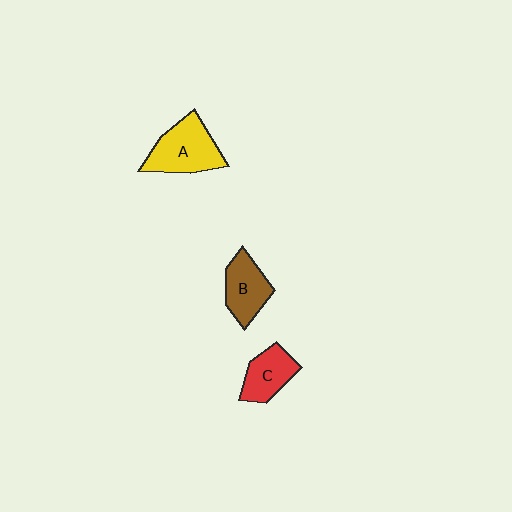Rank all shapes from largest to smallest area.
From largest to smallest: A (yellow), B (brown), C (red).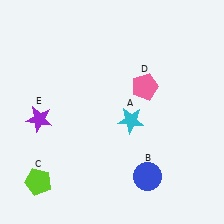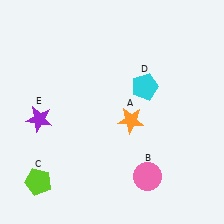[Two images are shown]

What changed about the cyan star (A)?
In Image 1, A is cyan. In Image 2, it changed to orange.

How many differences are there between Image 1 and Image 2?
There are 3 differences between the two images.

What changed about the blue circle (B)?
In Image 1, B is blue. In Image 2, it changed to pink.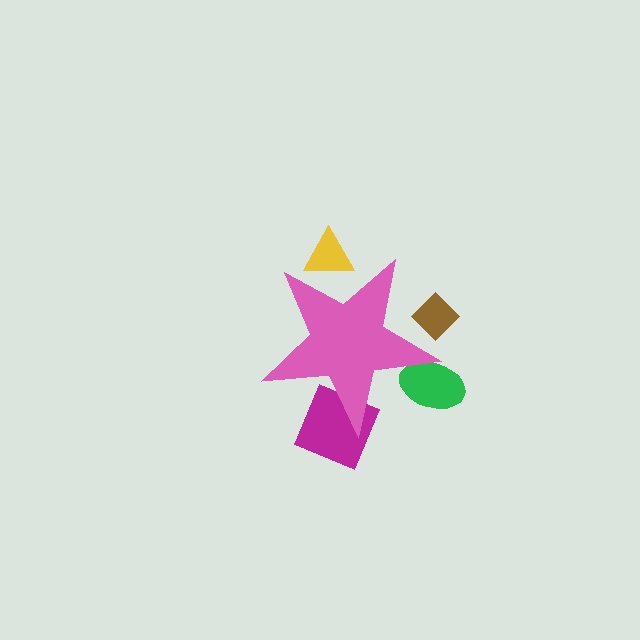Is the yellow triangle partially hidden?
Yes, the yellow triangle is partially hidden behind the pink star.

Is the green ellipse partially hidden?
Yes, the green ellipse is partially hidden behind the pink star.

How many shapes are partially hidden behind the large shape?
4 shapes are partially hidden.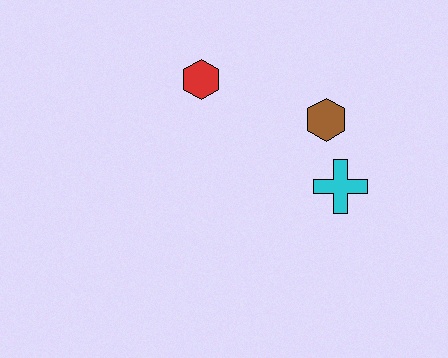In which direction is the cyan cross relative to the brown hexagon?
The cyan cross is below the brown hexagon.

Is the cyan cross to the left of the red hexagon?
No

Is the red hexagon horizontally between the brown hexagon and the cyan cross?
No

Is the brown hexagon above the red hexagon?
No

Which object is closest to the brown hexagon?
The cyan cross is closest to the brown hexagon.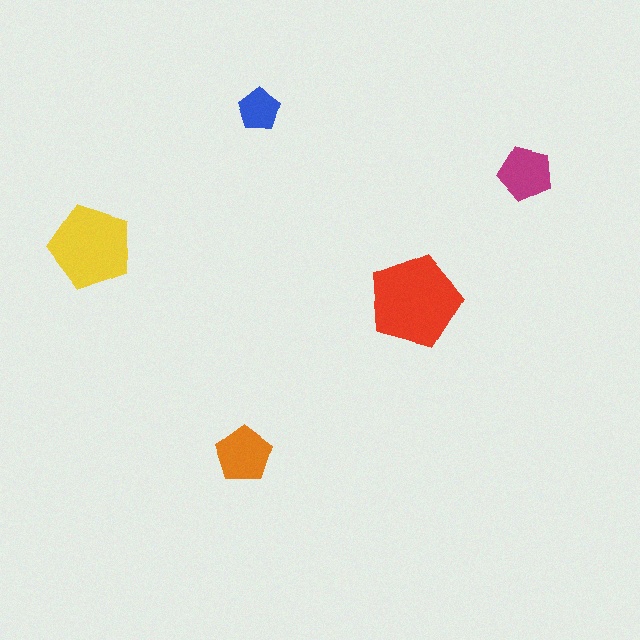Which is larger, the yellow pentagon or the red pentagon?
The red one.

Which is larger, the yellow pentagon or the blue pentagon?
The yellow one.